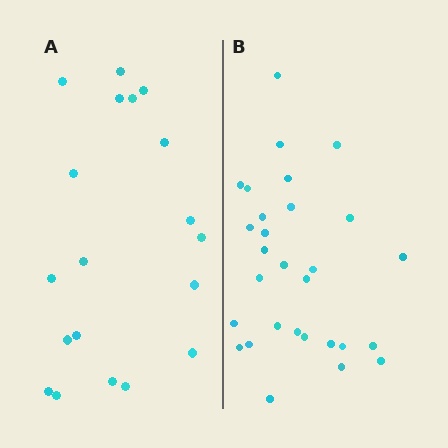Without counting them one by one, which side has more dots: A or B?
Region B (the right region) has more dots.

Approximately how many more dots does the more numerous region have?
Region B has roughly 10 or so more dots than region A.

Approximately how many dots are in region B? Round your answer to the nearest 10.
About 30 dots. (The exact count is 29, which rounds to 30.)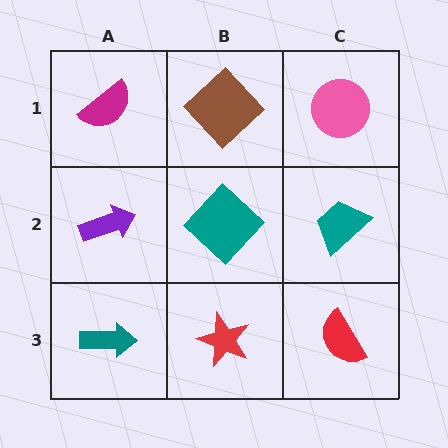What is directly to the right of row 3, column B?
A red semicircle.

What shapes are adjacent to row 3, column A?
A purple arrow (row 2, column A), a red star (row 3, column B).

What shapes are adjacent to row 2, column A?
A magenta semicircle (row 1, column A), a teal arrow (row 3, column A), a teal diamond (row 2, column B).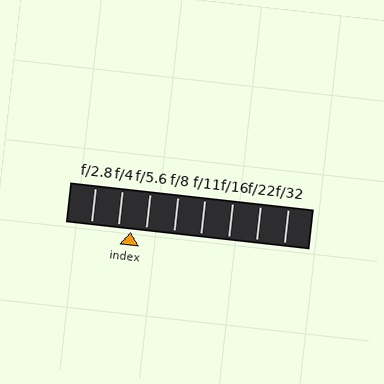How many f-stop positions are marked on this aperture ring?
There are 8 f-stop positions marked.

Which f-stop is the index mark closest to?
The index mark is closest to f/4.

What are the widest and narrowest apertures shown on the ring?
The widest aperture shown is f/2.8 and the narrowest is f/32.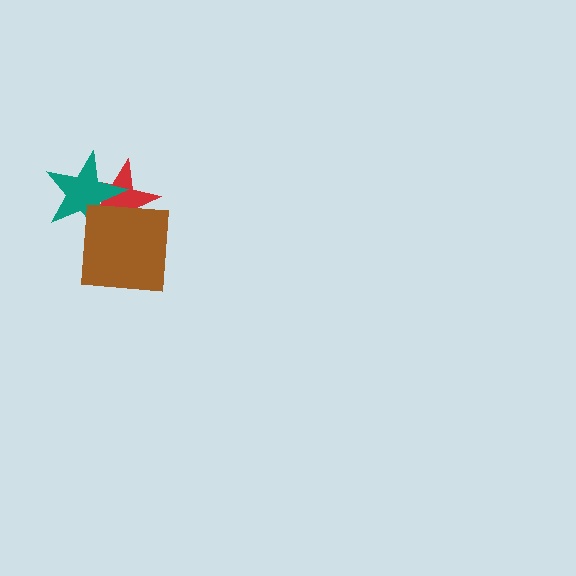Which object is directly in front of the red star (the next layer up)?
The teal star is directly in front of the red star.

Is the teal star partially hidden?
Yes, it is partially covered by another shape.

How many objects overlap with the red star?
2 objects overlap with the red star.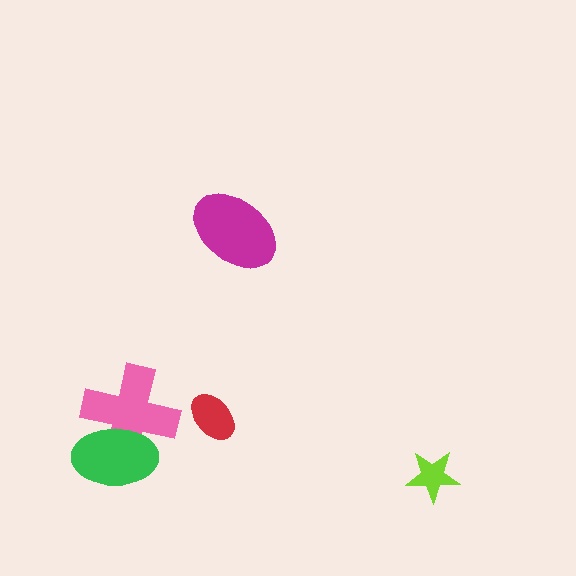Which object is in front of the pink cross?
The green ellipse is in front of the pink cross.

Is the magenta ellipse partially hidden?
No, no other shape covers it.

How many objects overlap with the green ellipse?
1 object overlaps with the green ellipse.